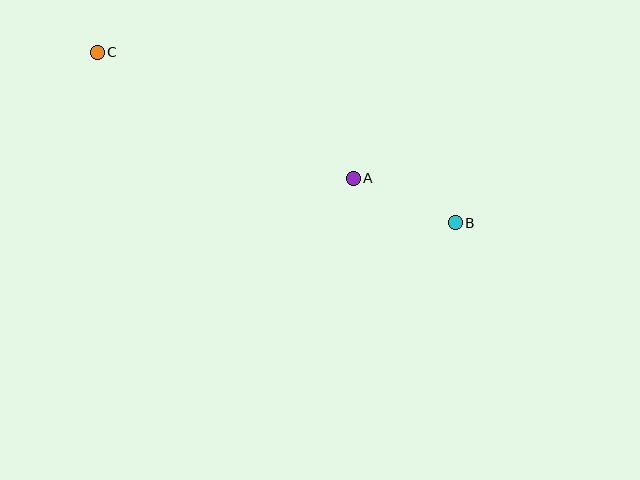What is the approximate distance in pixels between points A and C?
The distance between A and C is approximately 285 pixels.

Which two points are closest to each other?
Points A and B are closest to each other.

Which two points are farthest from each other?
Points B and C are farthest from each other.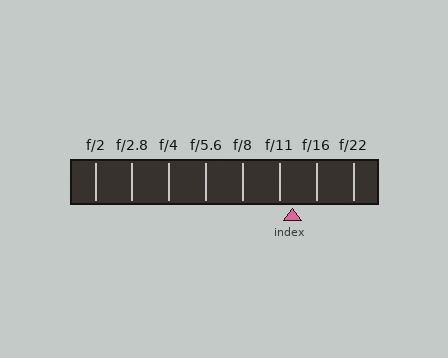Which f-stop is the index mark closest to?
The index mark is closest to f/11.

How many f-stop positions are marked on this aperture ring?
There are 8 f-stop positions marked.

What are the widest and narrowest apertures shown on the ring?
The widest aperture shown is f/2 and the narrowest is f/22.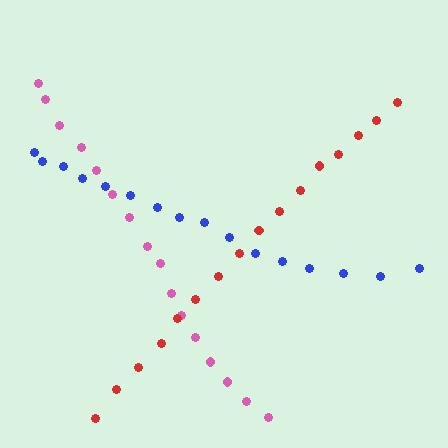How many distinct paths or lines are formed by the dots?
There are 3 distinct paths.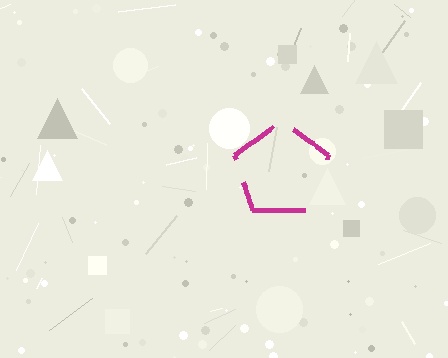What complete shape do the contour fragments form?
The contour fragments form a pentagon.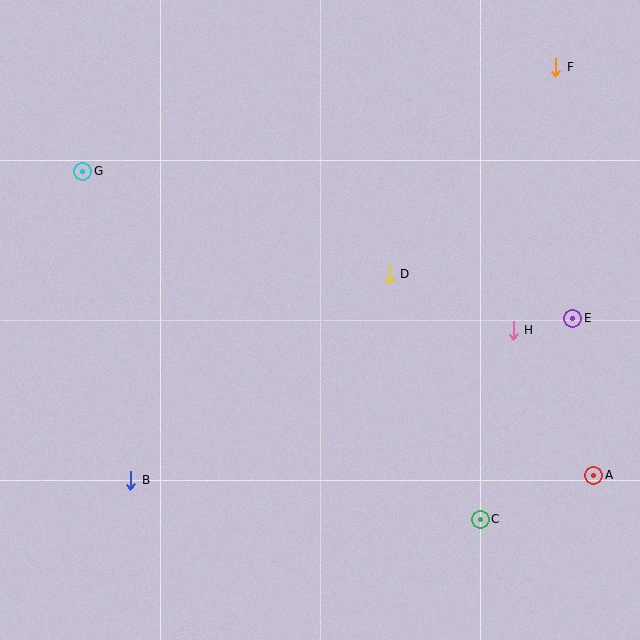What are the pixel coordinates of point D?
Point D is at (389, 274).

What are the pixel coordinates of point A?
Point A is at (594, 475).